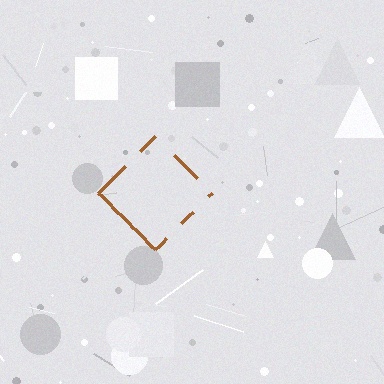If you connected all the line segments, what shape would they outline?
They would outline a diamond.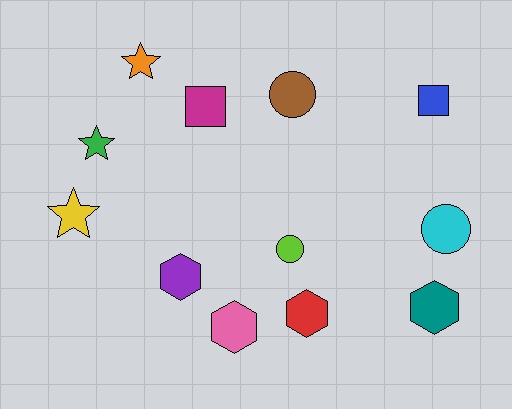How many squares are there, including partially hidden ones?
There are 2 squares.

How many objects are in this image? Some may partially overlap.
There are 12 objects.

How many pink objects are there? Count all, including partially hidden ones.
There is 1 pink object.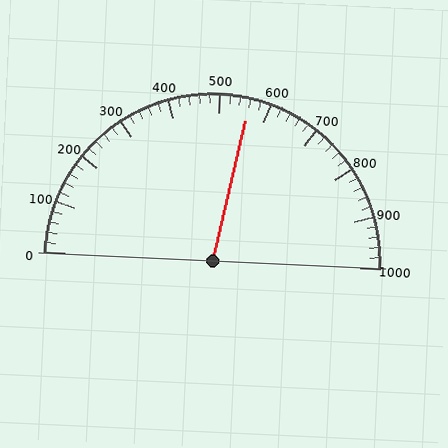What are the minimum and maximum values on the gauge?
The gauge ranges from 0 to 1000.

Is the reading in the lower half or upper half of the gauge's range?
The reading is in the upper half of the range (0 to 1000).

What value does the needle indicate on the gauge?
The needle indicates approximately 560.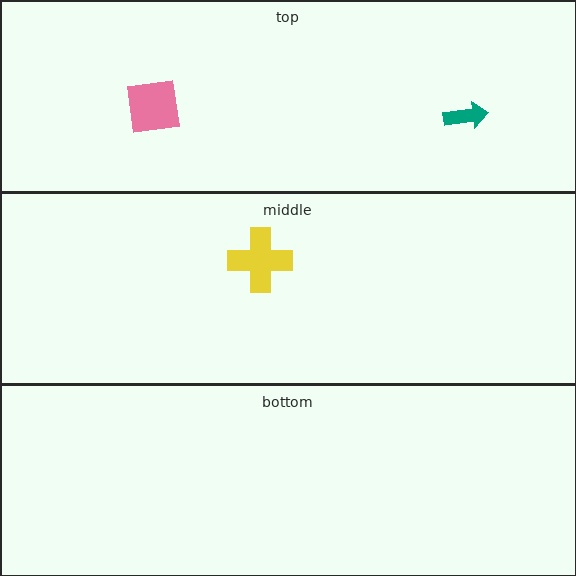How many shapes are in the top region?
2.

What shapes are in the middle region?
The yellow cross.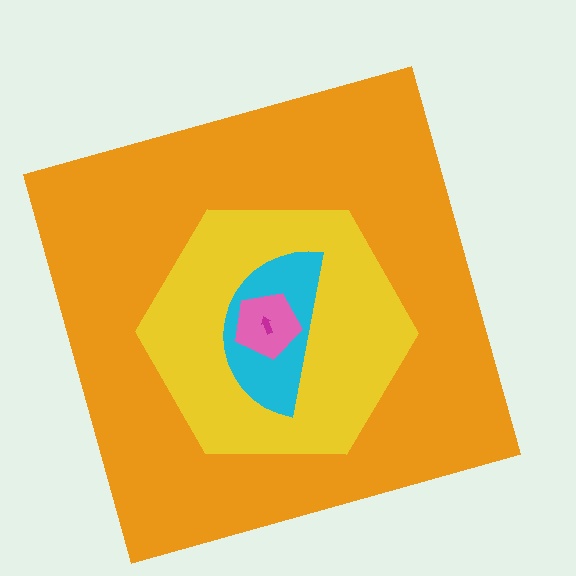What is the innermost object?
The magenta arrow.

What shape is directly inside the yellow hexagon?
The cyan semicircle.